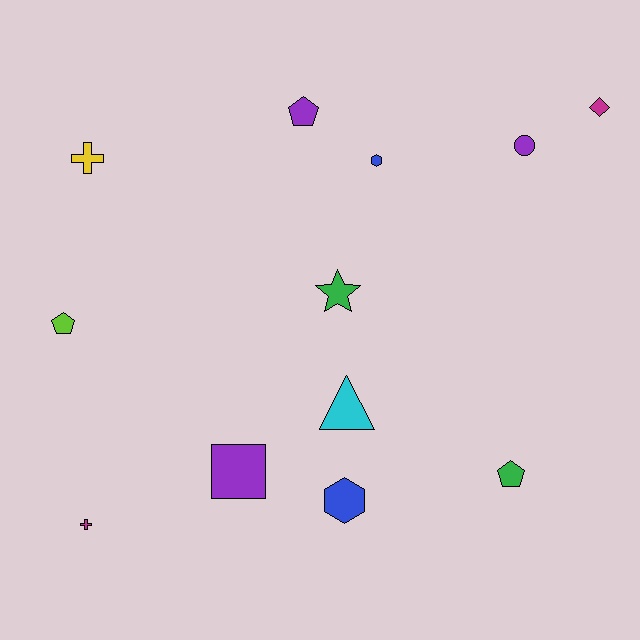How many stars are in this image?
There is 1 star.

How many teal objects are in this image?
There are no teal objects.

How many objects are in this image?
There are 12 objects.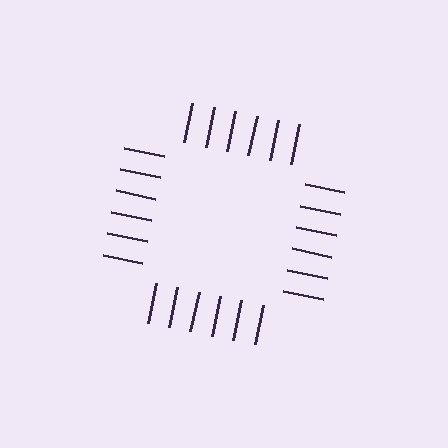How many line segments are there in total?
24 — 6 along each of the 4 edges.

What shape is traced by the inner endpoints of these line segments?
An illusory square — the line segments terminate on its edges but no continuous stroke is drawn.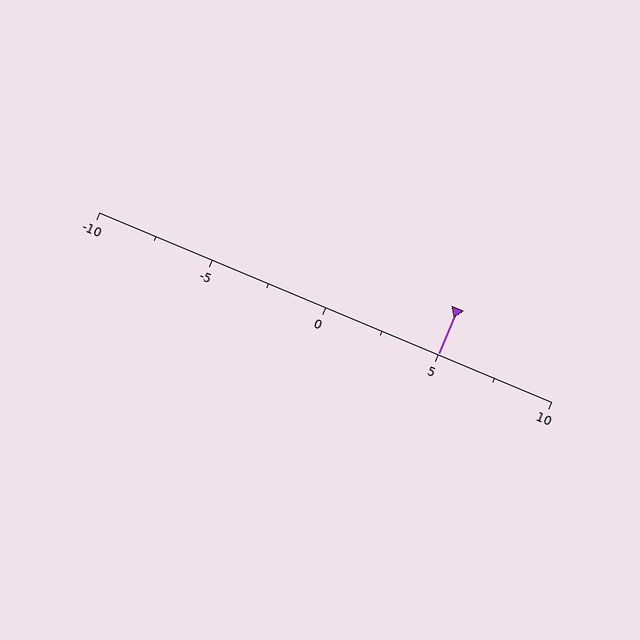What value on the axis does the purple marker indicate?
The marker indicates approximately 5.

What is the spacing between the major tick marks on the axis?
The major ticks are spaced 5 apart.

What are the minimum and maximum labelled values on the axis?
The axis runs from -10 to 10.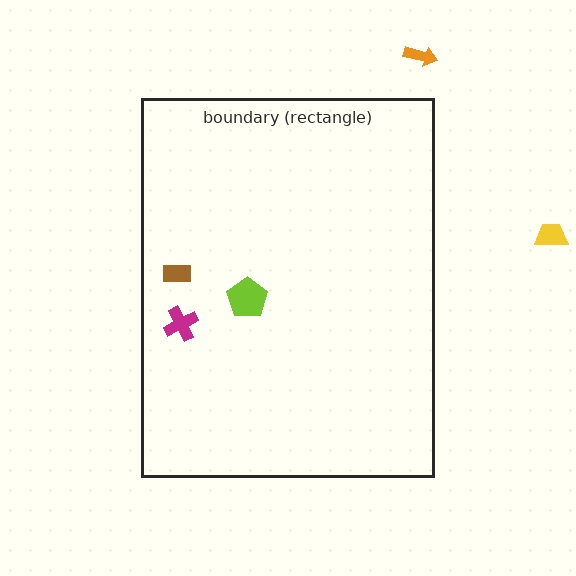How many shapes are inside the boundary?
3 inside, 2 outside.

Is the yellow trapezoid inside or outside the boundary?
Outside.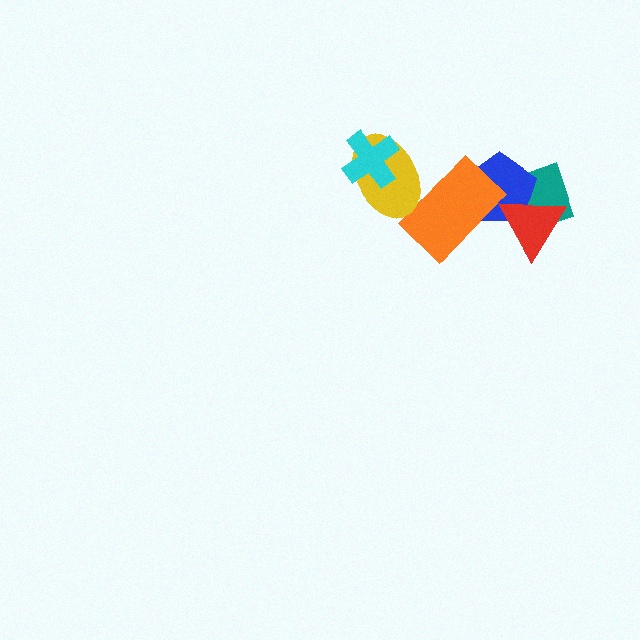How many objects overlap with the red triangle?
2 objects overlap with the red triangle.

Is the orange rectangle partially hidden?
Yes, it is partially covered by another shape.